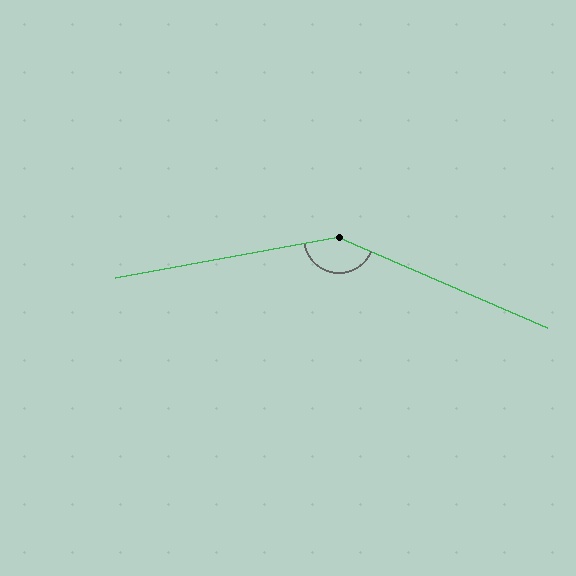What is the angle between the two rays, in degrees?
Approximately 146 degrees.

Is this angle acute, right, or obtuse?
It is obtuse.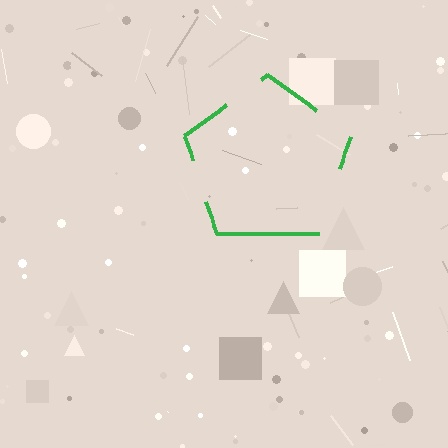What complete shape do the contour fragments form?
The contour fragments form a pentagon.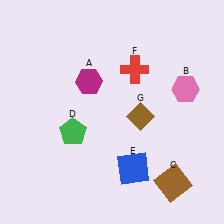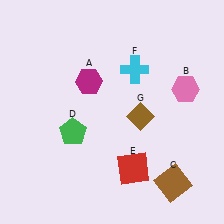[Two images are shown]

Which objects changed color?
E changed from blue to red. F changed from red to cyan.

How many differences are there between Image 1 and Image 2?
There are 2 differences between the two images.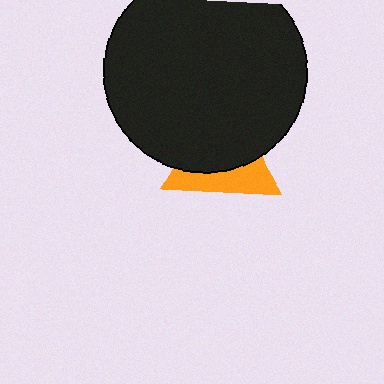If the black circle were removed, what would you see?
You would see the complete orange triangle.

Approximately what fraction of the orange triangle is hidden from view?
Roughly 60% of the orange triangle is hidden behind the black circle.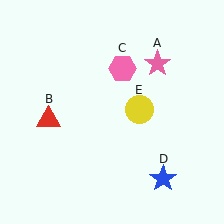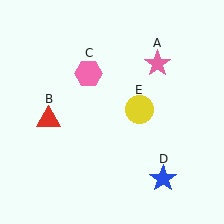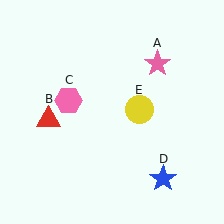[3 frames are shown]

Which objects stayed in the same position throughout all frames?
Pink star (object A) and red triangle (object B) and blue star (object D) and yellow circle (object E) remained stationary.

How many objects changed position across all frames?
1 object changed position: pink hexagon (object C).